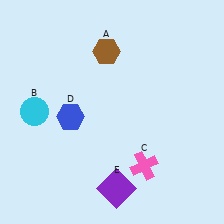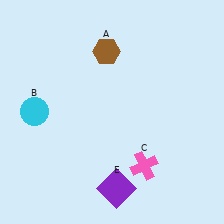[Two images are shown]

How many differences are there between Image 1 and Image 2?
There is 1 difference between the two images.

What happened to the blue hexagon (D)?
The blue hexagon (D) was removed in Image 2. It was in the bottom-left area of Image 1.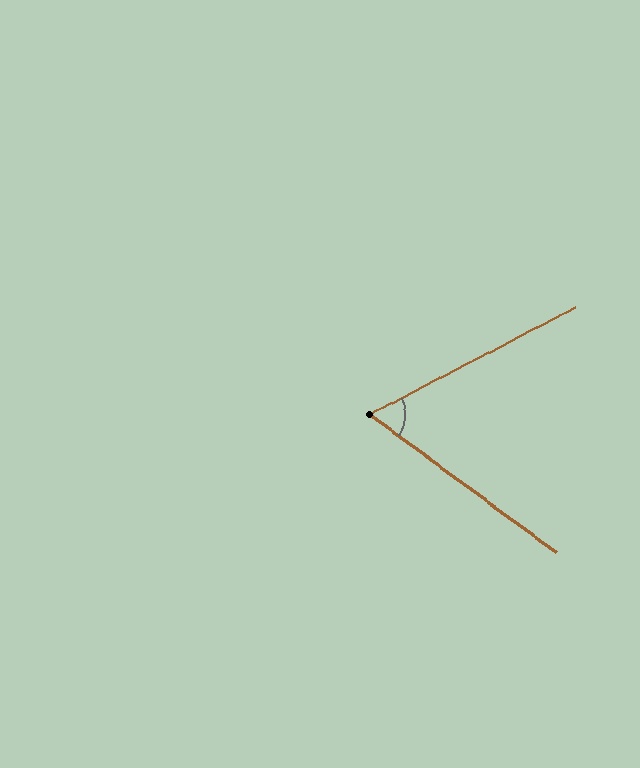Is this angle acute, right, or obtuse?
It is acute.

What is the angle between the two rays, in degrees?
Approximately 64 degrees.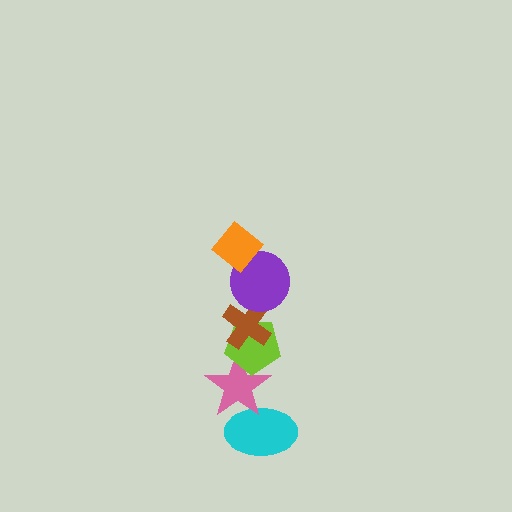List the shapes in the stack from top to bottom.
From top to bottom: the orange diamond, the purple circle, the brown cross, the lime pentagon, the pink star, the cyan ellipse.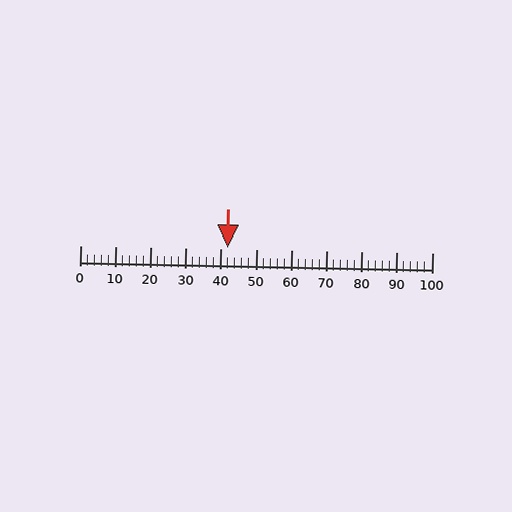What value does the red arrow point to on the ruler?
The red arrow points to approximately 42.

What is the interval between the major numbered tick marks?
The major tick marks are spaced 10 units apart.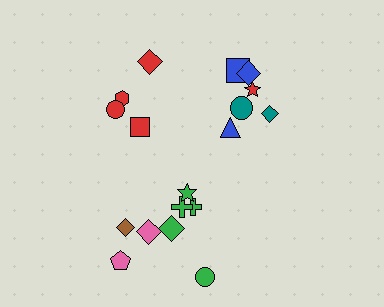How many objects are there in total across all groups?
There are 18 objects.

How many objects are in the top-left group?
There are 4 objects.